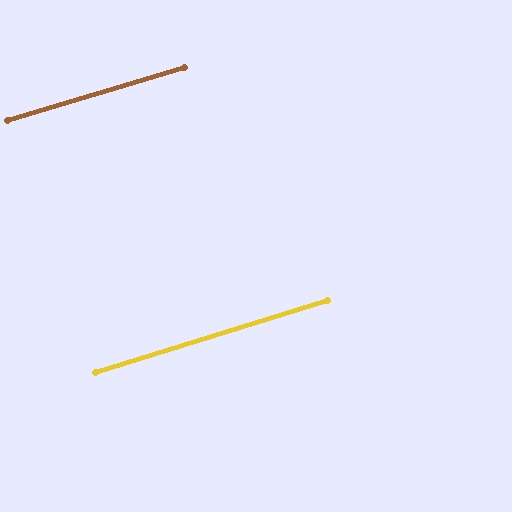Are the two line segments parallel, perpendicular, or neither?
Parallel — their directions differ by only 0.6°.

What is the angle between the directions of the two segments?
Approximately 1 degree.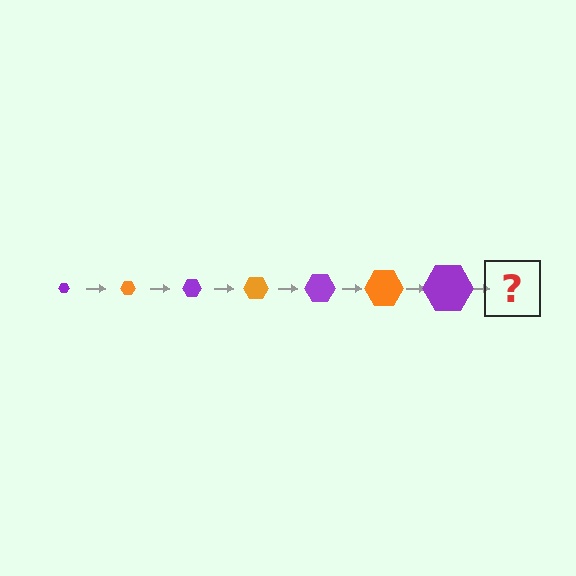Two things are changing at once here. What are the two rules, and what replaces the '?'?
The two rules are that the hexagon grows larger each step and the color cycles through purple and orange. The '?' should be an orange hexagon, larger than the previous one.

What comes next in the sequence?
The next element should be an orange hexagon, larger than the previous one.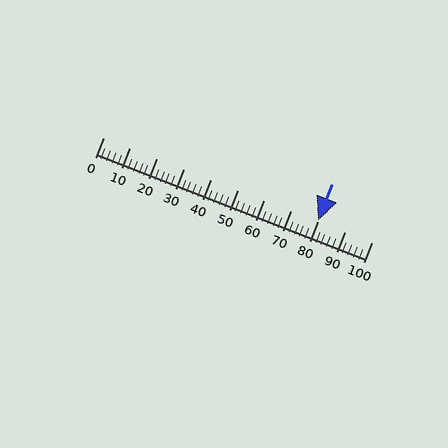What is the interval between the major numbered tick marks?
The major tick marks are spaced 10 units apart.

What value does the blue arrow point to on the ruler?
The blue arrow points to approximately 80.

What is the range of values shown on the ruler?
The ruler shows values from 0 to 100.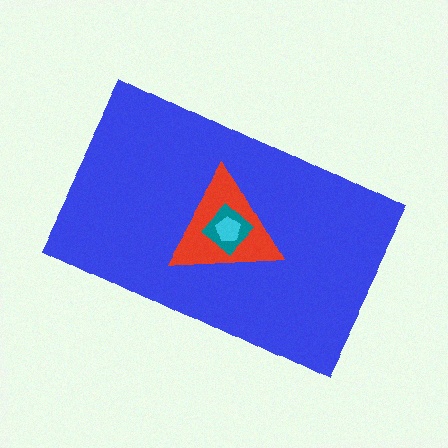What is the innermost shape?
The cyan pentagon.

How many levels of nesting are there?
4.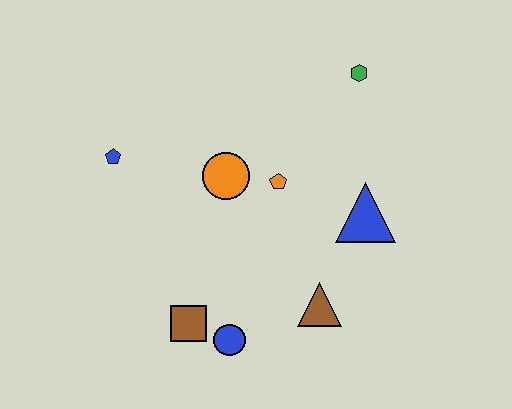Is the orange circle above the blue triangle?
Yes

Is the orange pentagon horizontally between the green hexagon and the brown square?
Yes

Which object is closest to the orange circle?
The orange pentagon is closest to the orange circle.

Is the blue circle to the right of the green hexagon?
No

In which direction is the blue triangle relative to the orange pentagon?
The blue triangle is to the right of the orange pentagon.